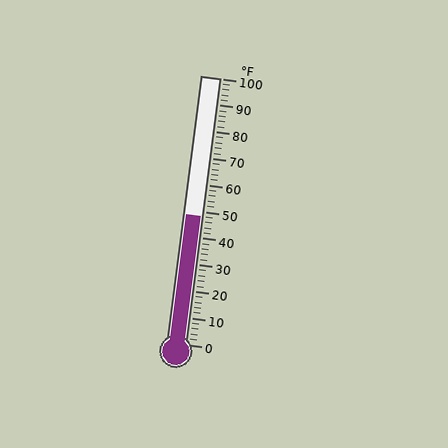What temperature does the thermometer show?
The thermometer shows approximately 48°F.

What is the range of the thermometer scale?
The thermometer scale ranges from 0°F to 100°F.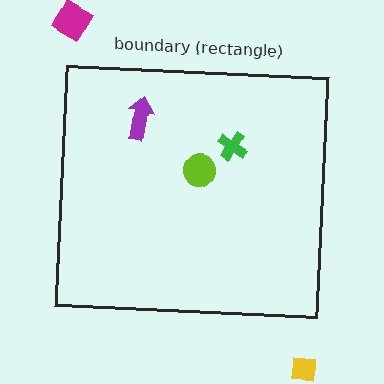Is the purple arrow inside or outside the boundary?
Inside.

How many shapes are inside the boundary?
3 inside, 2 outside.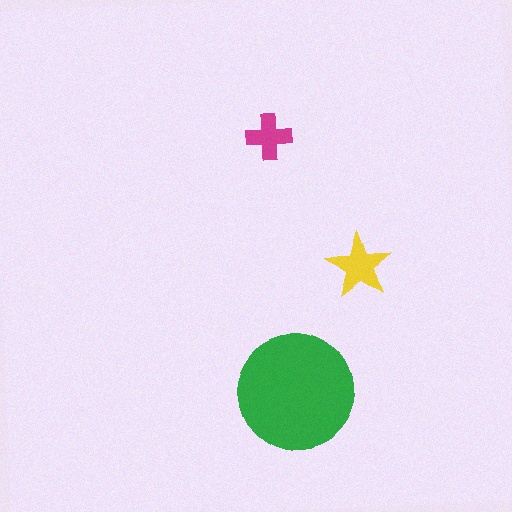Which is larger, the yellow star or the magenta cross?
The yellow star.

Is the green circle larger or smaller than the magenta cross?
Larger.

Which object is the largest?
The green circle.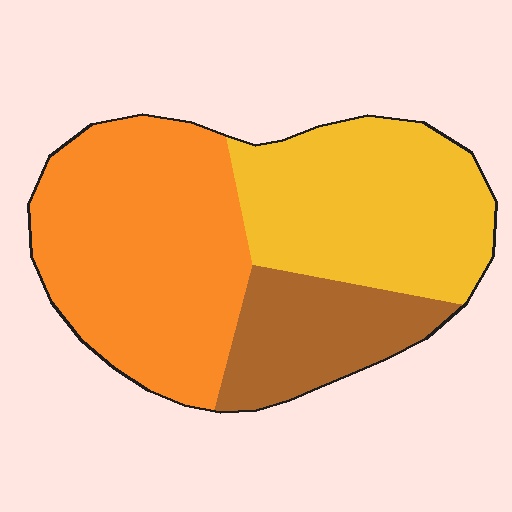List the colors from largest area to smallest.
From largest to smallest: orange, yellow, brown.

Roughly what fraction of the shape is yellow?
Yellow covers 36% of the shape.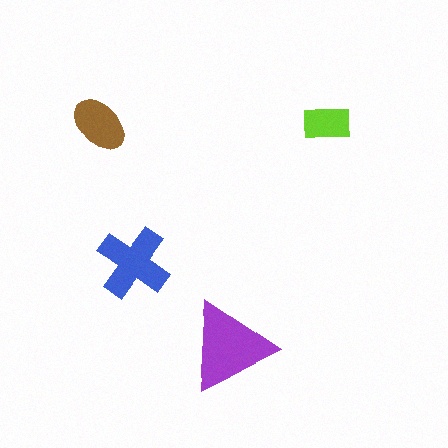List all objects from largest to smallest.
The purple triangle, the blue cross, the brown ellipse, the lime rectangle.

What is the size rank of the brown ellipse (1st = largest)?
3rd.